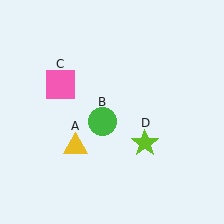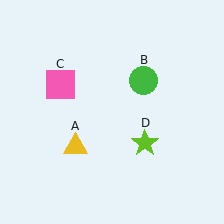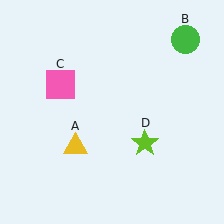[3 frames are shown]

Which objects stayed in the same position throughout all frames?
Yellow triangle (object A) and pink square (object C) and lime star (object D) remained stationary.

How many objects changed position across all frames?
1 object changed position: green circle (object B).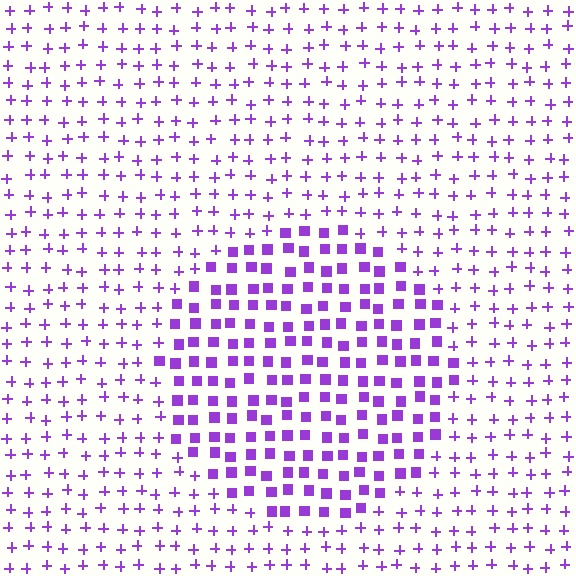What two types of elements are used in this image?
The image uses squares inside the circle region and plus signs outside it.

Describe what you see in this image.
The image is filled with small purple elements arranged in a uniform grid. A circle-shaped region contains squares, while the surrounding area contains plus signs. The boundary is defined purely by the change in element shape.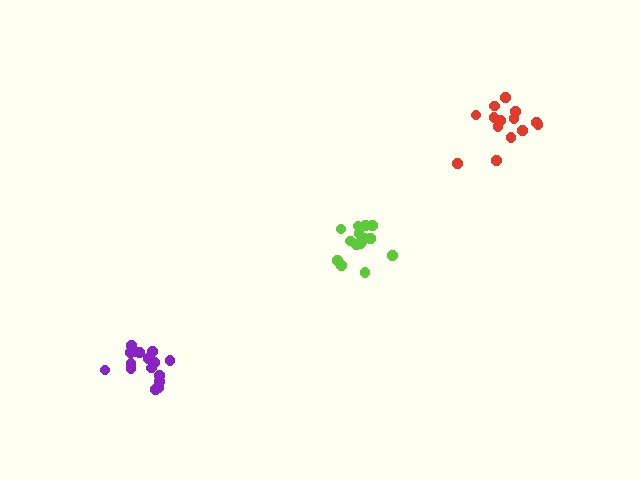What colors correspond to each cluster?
The clusters are colored: lime, purple, red.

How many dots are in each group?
Group 1: 14 dots, Group 2: 17 dots, Group 3: 14 dots (45 total).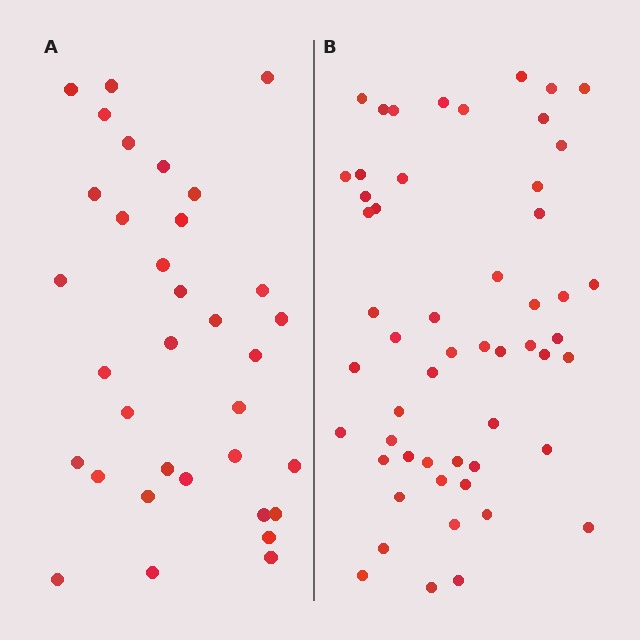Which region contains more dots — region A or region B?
Region B (the right region) has more dots.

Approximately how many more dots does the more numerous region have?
Region B has approximately 20 more dots than region A.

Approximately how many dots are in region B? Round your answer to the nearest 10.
About 50 dots. (The exact count is 54, which rounds to 50.)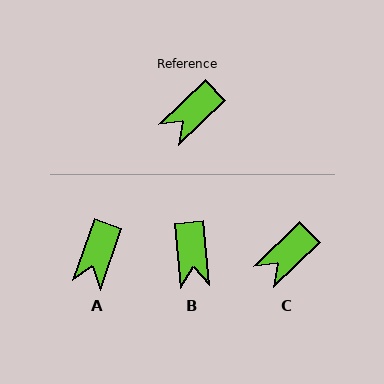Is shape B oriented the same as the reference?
No, it is off by about 51 degrees.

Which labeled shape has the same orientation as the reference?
C.